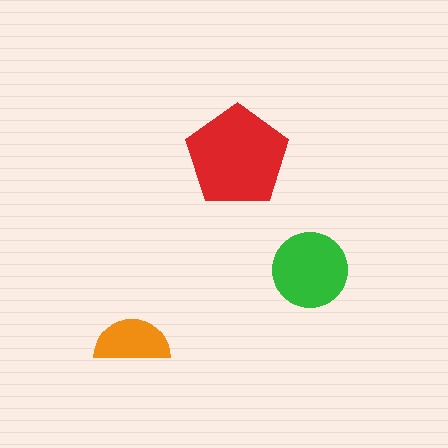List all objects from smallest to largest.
The orange semicircle, the green circle, the red pentagon.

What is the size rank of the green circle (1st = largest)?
2nd.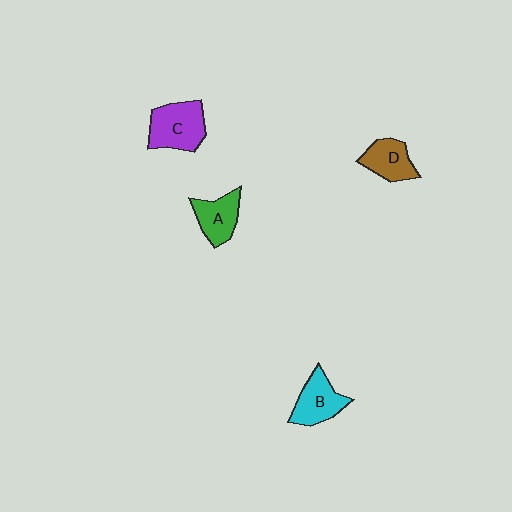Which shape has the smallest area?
Shape D (brown).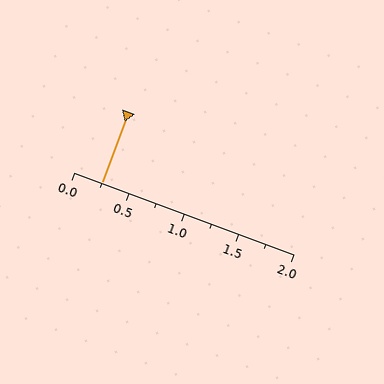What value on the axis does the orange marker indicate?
The marker indicates approximately 0.25.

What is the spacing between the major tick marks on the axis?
The major ticks are spaced 0.5 apart.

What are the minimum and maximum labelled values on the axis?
The axis runs from 0.0 to 2.0.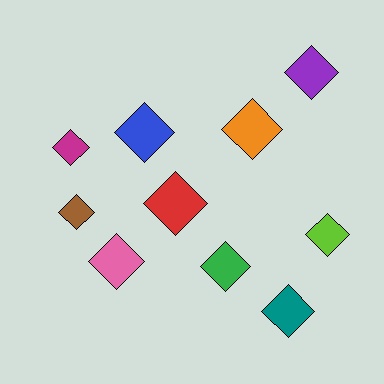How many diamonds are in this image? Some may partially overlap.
There are 10 diamonds.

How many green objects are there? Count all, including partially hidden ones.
There is 1 green object.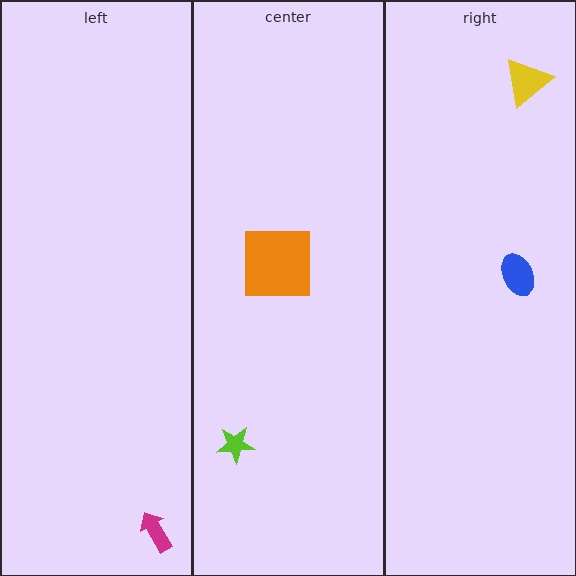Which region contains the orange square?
The center region.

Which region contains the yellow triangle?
The right region.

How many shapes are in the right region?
2.